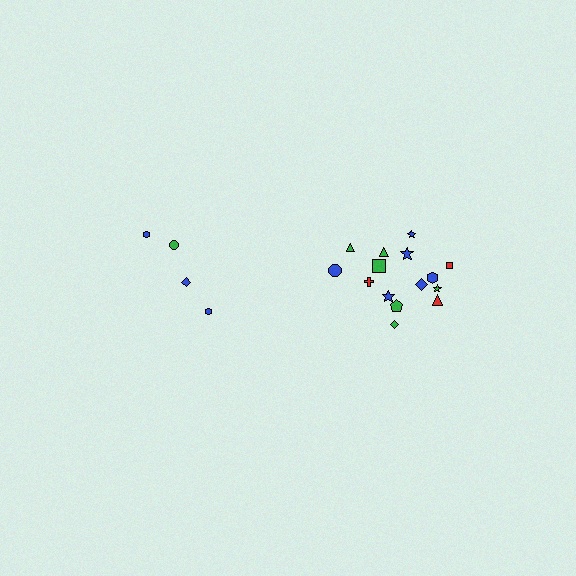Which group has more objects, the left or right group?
The right group.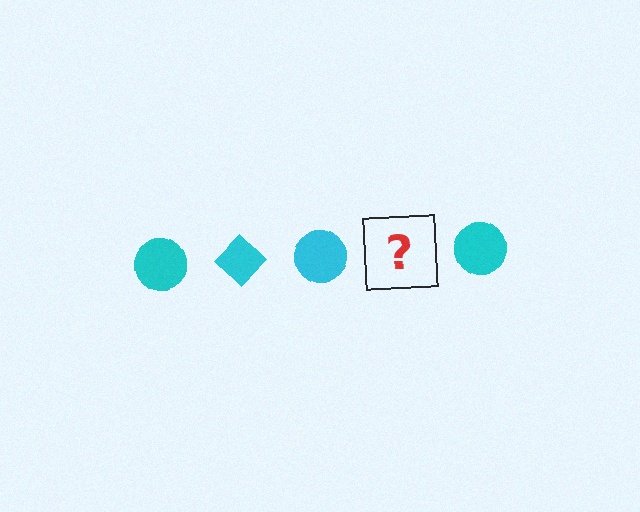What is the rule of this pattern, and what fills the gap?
The rule is that the pattern cycles through circle, diamond shapes in cyan. The gap should be filled with a cyan diamond.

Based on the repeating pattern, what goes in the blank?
The blank should be a cyan diamond.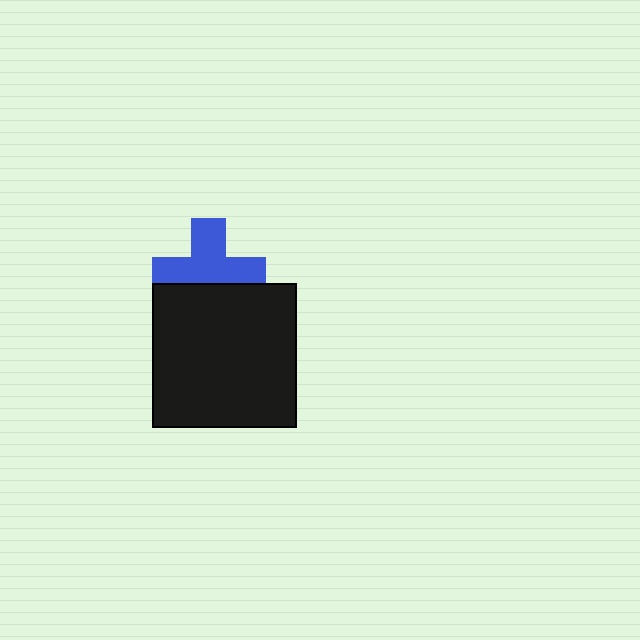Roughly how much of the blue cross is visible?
Most of it is visible (roughly 66%).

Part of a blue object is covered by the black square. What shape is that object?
It is a cross.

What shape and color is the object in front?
The object in front is a black square.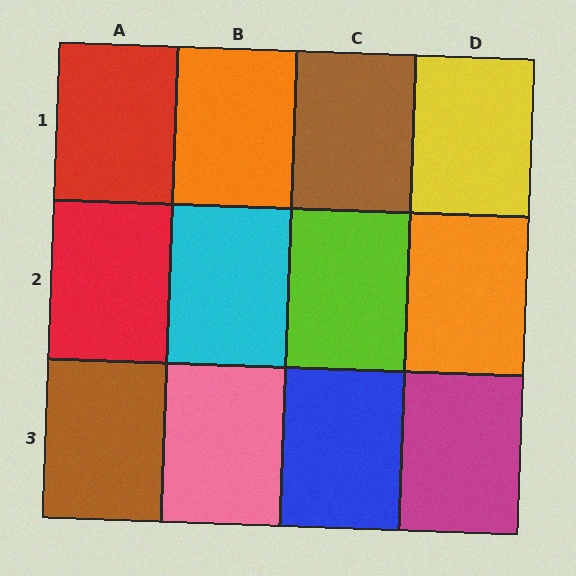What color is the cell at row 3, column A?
Brown.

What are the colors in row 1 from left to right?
Red, orange, brown, yellow.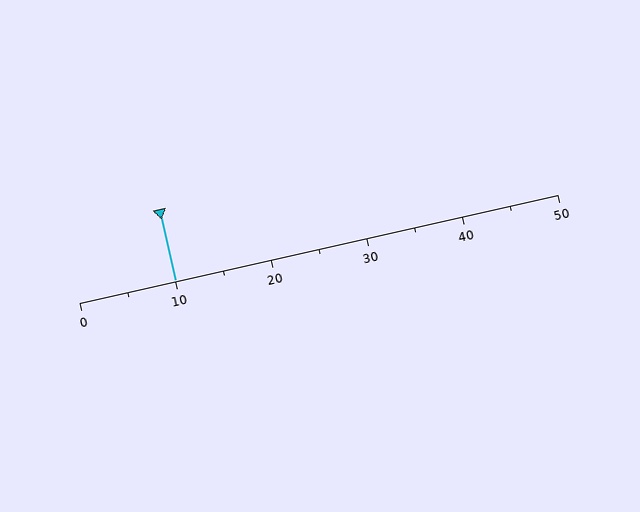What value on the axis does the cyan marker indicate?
The marker indicates approximately 10.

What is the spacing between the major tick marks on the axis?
The major ticks are spaced 10 apart.